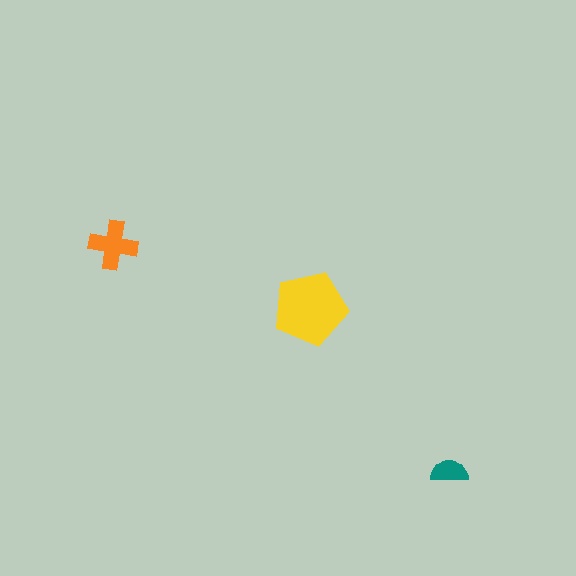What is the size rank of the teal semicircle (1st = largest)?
3rd.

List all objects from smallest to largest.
The teal semicircle, the orange cross, the yellow pentagon.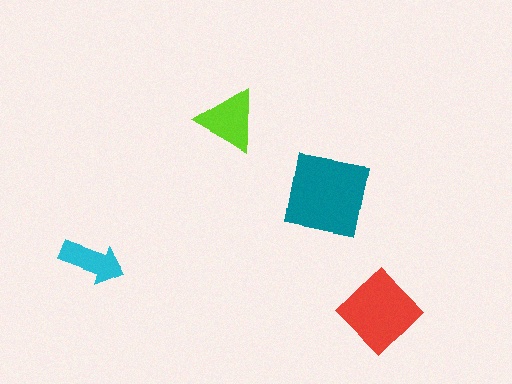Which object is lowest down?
The red diamond is bottommost.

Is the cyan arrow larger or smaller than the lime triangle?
Smaller.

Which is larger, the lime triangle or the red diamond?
The red diamond.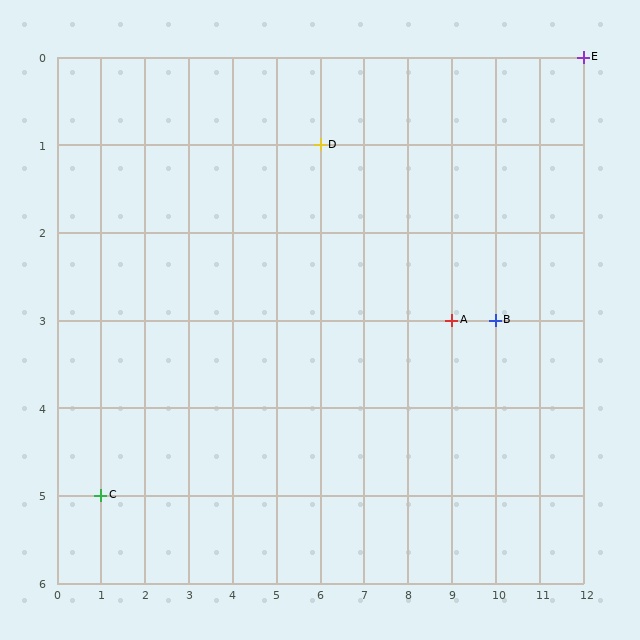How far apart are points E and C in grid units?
Points E and C are 11 columns and 5 rows apart (about 12.1 grid units diagonally).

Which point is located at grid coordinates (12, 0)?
Point E is at (12, 0).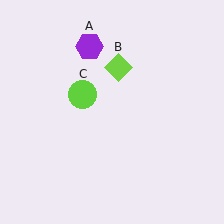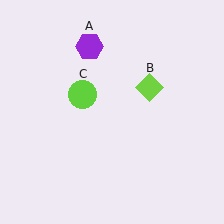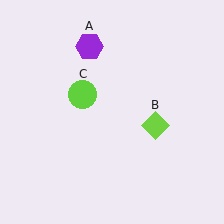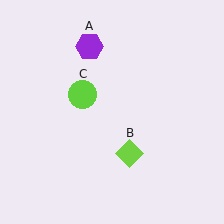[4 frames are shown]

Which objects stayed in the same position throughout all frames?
Purple hexagon (object A) and lime circle (object C) remained stationary.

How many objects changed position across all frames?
1 object changed position: lime diamond (object B).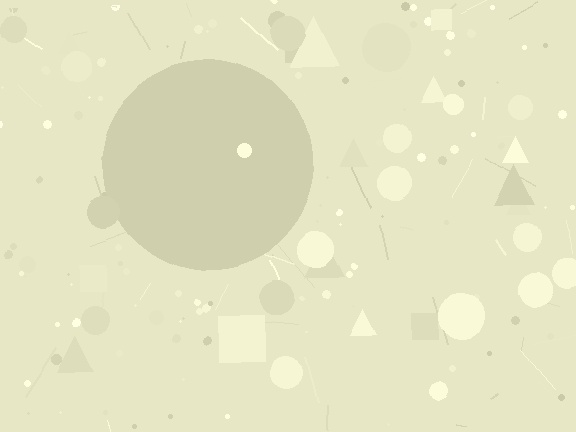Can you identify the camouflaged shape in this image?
The camouflaged shape is a circle.